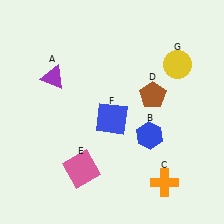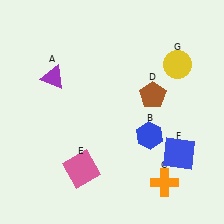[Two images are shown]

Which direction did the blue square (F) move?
The blue square (F) moved right.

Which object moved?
The blue square (F) moved right.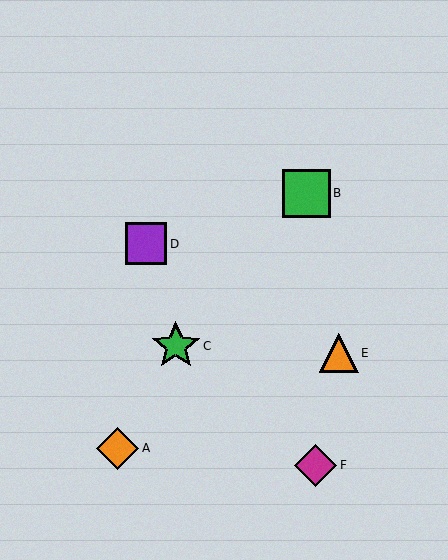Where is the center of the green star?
The center of the green star is at (176, 346).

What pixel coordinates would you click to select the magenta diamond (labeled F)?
Click at (315, 465) to select the magenta diamond F.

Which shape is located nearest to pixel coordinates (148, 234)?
The purple square (labeled D) at (146, 244) is nearest to that location.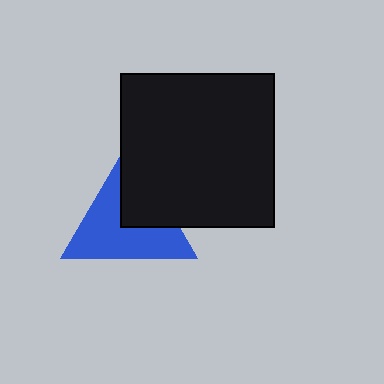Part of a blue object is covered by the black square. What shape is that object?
It is a triangle.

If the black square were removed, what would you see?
You would see the complete blue triangle.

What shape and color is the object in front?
The object in front is a black square.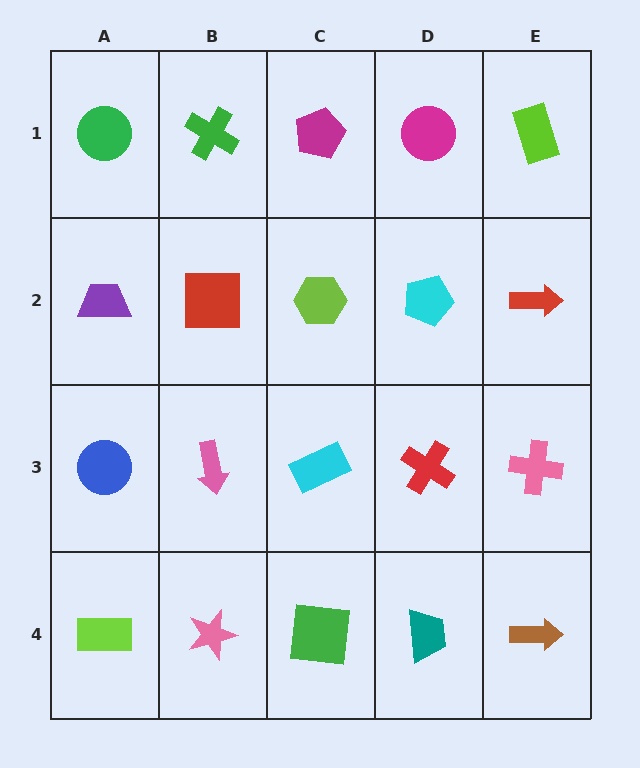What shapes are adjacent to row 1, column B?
A red square (row 2, column B), a green circle (row 1, column A), a magenta pentagon (row 1, column C).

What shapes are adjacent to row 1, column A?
A purple trapezoid (row 2, column A), a green cross (row 1, column B).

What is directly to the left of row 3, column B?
A blue circle.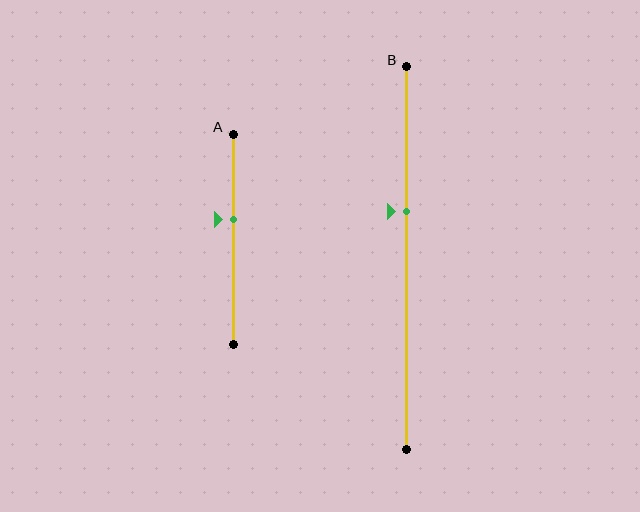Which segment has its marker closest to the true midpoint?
Segment A has its marker closest to the true midpoint.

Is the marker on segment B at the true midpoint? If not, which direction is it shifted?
No, the marker on segment B is shifted upward by about 12% of the segment length.